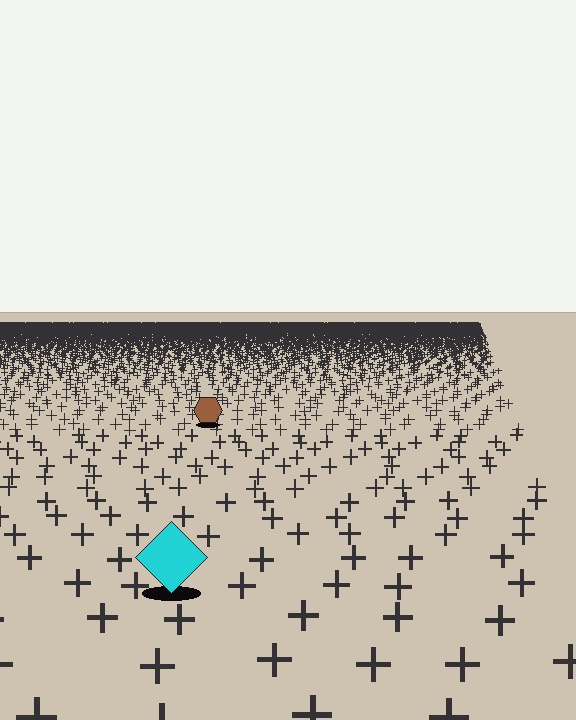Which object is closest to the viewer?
The cyan diamond is closest. The texture marks near it are larger and more spread out.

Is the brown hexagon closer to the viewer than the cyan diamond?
No. The cyan diamond is closer — you can tell from the texture gradient: the ground texture is coarser near it.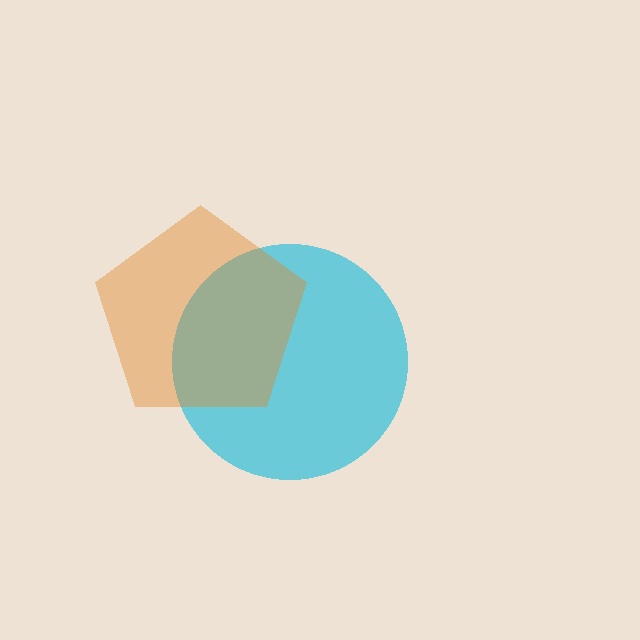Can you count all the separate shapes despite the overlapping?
Yes, there are 2 separate shapes.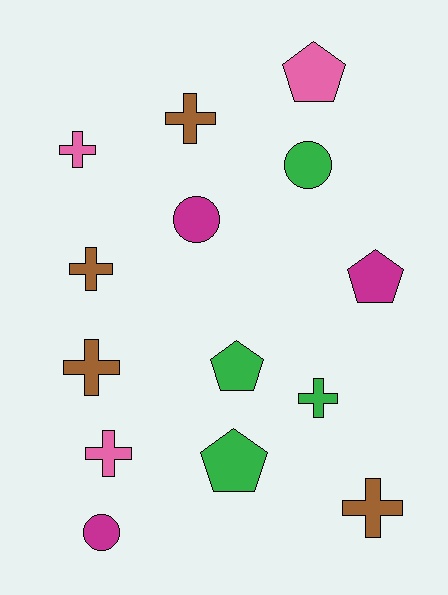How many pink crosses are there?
There are 2 pink crosses.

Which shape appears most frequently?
Cross, with 7 objects.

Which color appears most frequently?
Brown, with 4 objects.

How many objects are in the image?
There are 14 objects.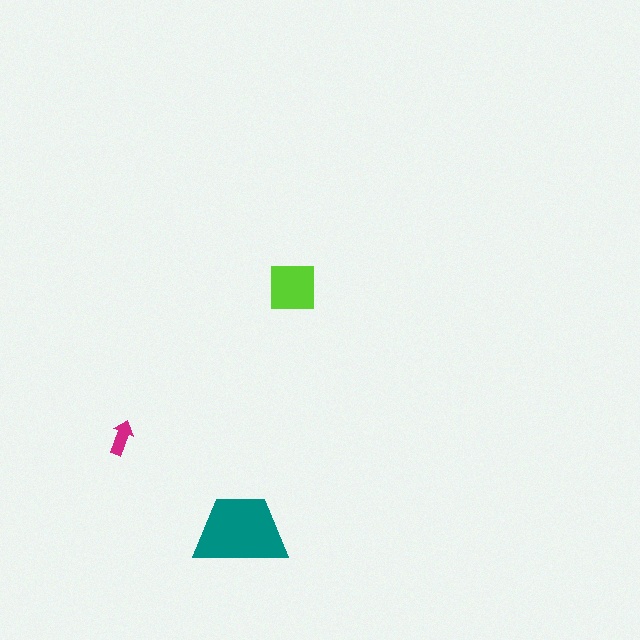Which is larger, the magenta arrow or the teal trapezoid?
The teal trapezoid.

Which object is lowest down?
The teal trapezoid is bottommost.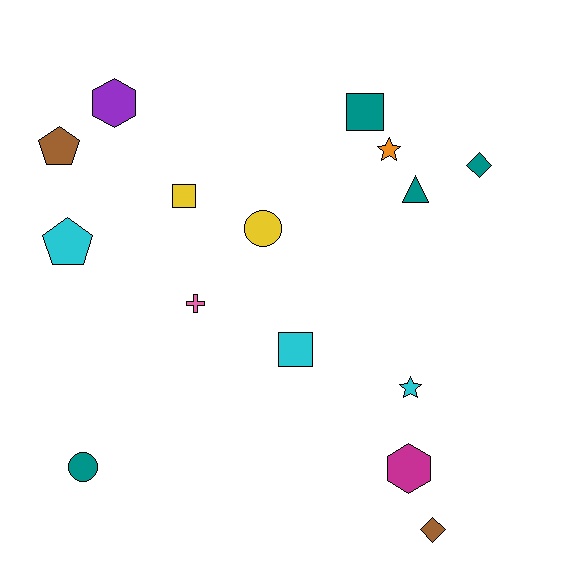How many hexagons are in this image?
There are 2 hexagons.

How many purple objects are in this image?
There is 1 purple object.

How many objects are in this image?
There are 15 objects.